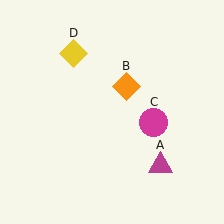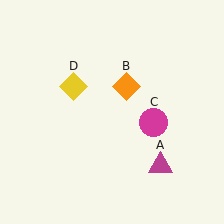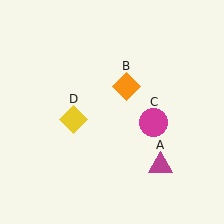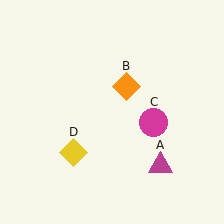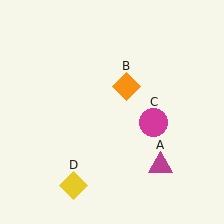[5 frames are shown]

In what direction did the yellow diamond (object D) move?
The yellow diamond (object D) moved down.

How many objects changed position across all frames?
1 object changed position: yellow diamond (object D).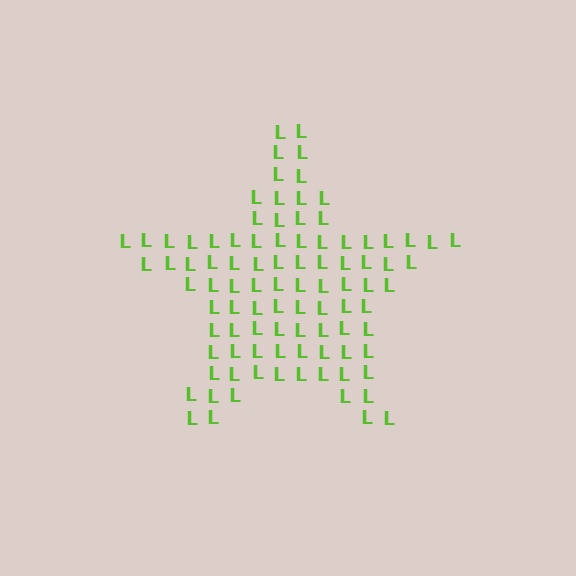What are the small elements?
The small elements are letter L's.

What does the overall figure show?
The overall figure shows a star.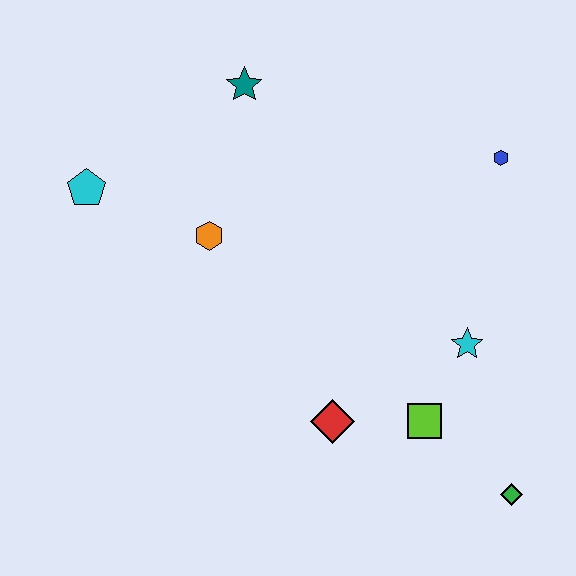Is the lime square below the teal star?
Yes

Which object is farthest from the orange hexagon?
The green diamond is farthest from the orange hexagon.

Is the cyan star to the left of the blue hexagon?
Yes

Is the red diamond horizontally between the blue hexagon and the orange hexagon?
Yes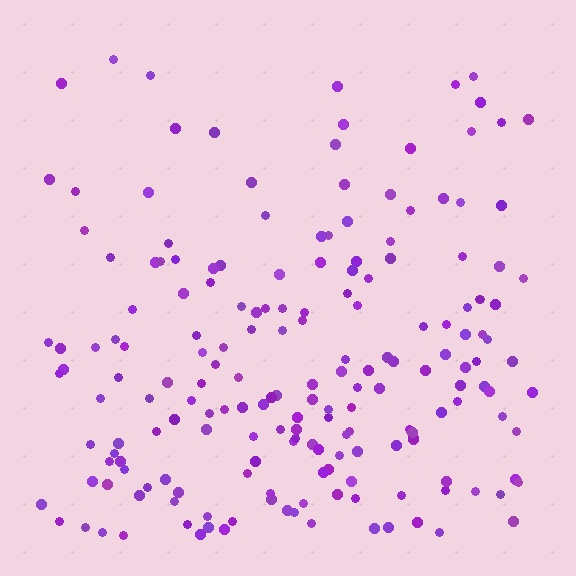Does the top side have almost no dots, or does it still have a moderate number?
Still a moderate number, just noticeably fewer than the bottom.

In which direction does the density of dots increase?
From top to bottom, with the bottom side densest.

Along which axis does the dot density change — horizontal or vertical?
Vertical.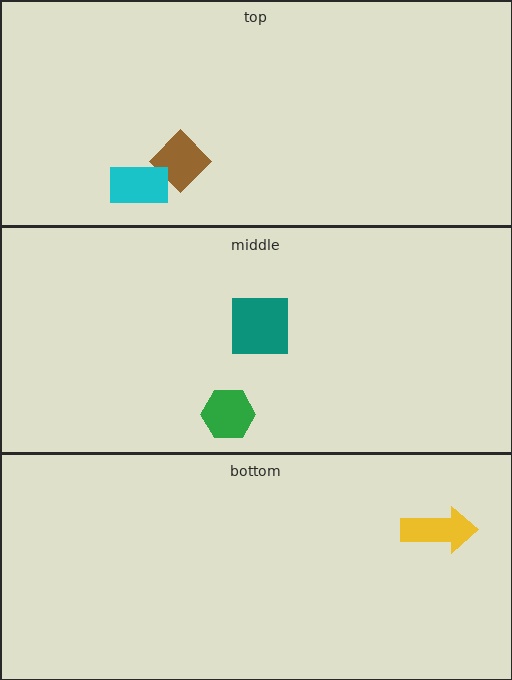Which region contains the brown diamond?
The top region.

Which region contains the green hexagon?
The middle region.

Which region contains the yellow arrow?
The bottom region.